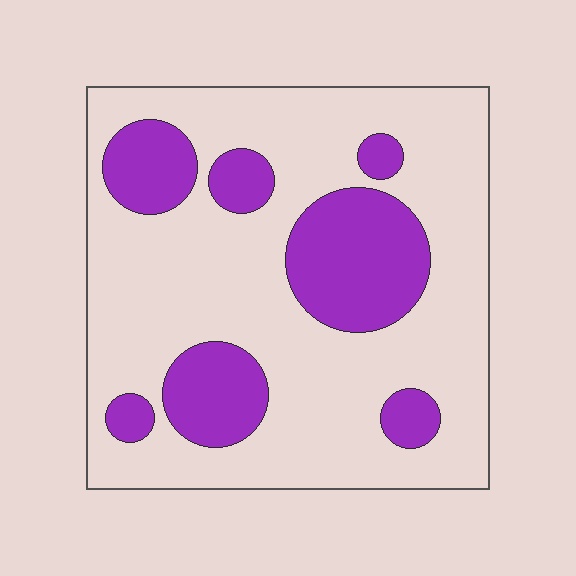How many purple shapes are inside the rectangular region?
7.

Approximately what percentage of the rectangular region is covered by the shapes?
Approximately 25%.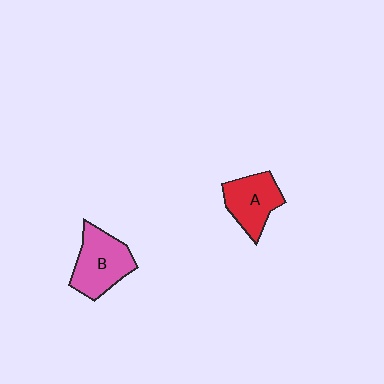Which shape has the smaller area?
Shape A (red).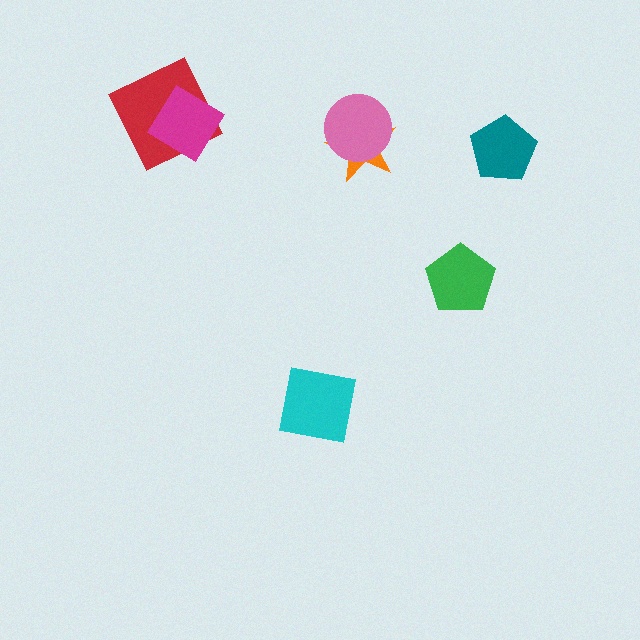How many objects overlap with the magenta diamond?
1 object overlaps with the magenta diamond.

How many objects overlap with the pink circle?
1 object overlaps with the pink circle.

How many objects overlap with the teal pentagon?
0 objects overlap with the teal pentagon.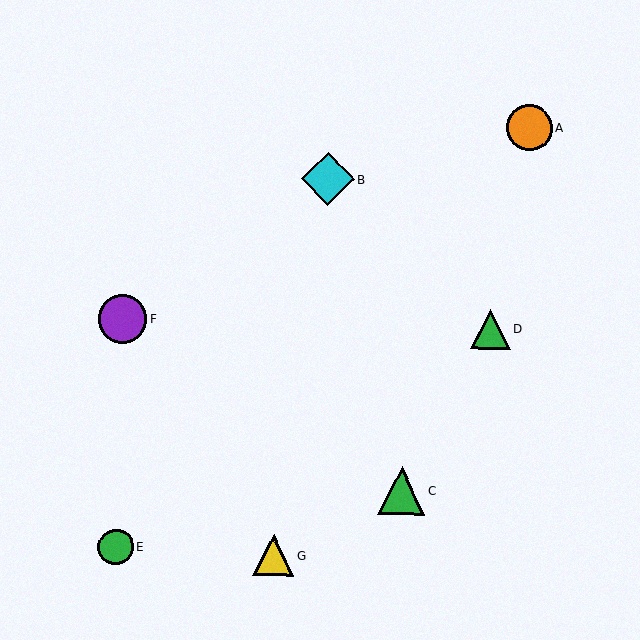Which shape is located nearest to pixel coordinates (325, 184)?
The cyan diamond (labeled B) at (328, 179) is nearest to that location.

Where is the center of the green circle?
The center of the green circle is at (116, 547).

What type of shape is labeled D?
Shape D is a green triangle.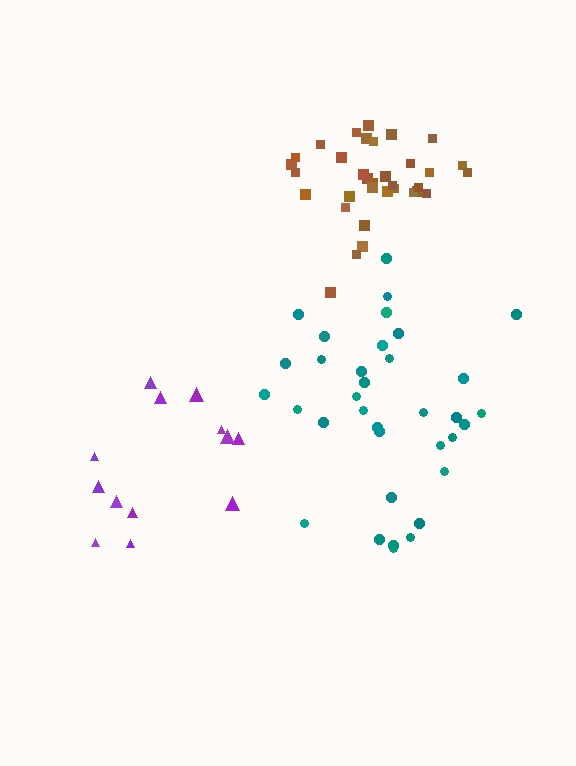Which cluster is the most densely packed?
Brown.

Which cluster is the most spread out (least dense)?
Purple.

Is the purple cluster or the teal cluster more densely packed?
Teal.